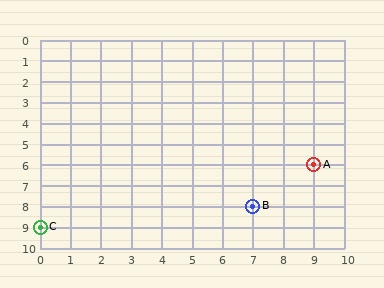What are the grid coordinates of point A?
Point A is at grid coordinates (9, 6).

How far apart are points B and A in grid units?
Points B and A are 2 columns and 2 rows apart (about 2.8 grid units diagonally).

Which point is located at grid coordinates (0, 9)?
Point C is at (0, 9).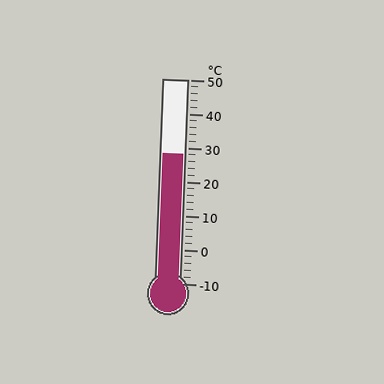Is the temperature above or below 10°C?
The temperature is above 10°C.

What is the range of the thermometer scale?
The thermometer scale ranges from -10°C to 50°C.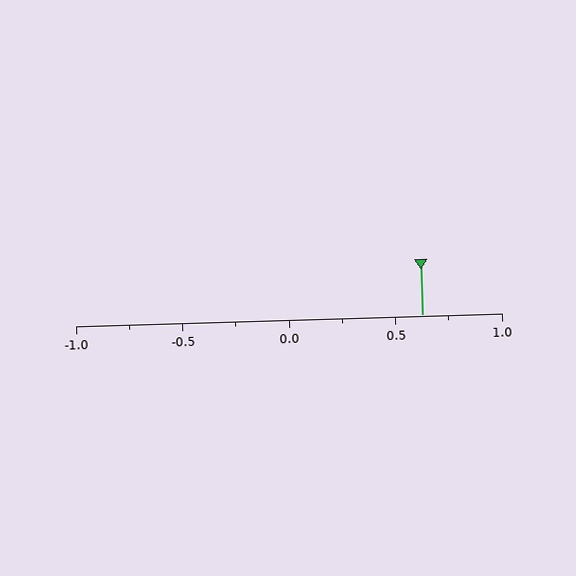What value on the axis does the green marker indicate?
The marker indicates approximately 0.62.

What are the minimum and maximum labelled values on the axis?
The axis runs from -1.0 to 1.0.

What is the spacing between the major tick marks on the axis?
The major ticks are spaced 0.5 apart.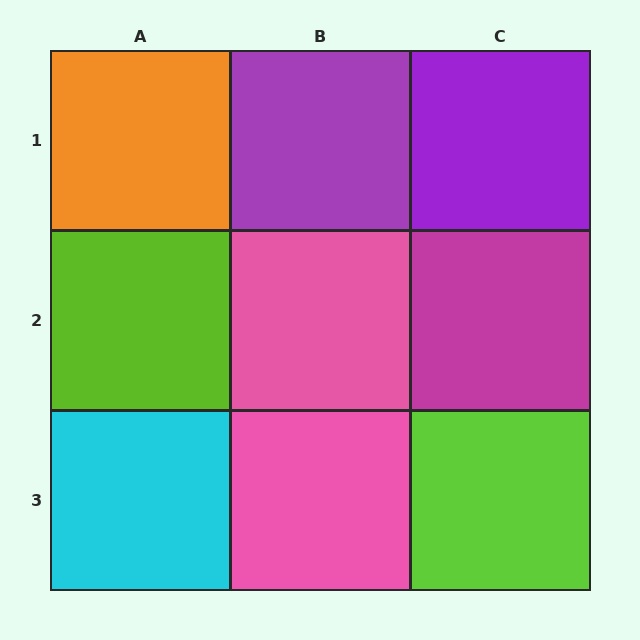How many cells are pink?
2 cells are pink.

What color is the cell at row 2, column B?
Pink.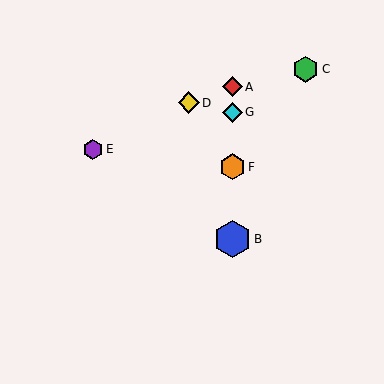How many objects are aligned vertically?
4 objects (A, B, F, G) are aligned vertically.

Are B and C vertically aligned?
No, B is at x≈232 and C is at x≈306.